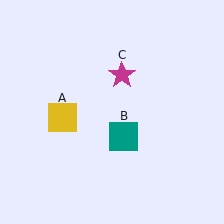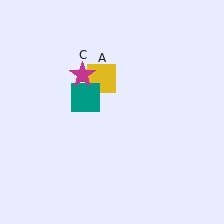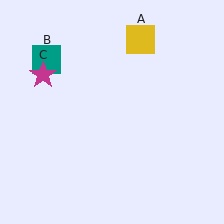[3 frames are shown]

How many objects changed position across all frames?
3 objects changed position: yellow square (object A), teal square (object B), magenta star (object C).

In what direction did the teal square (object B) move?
The teal square (object B) moved up and to the left.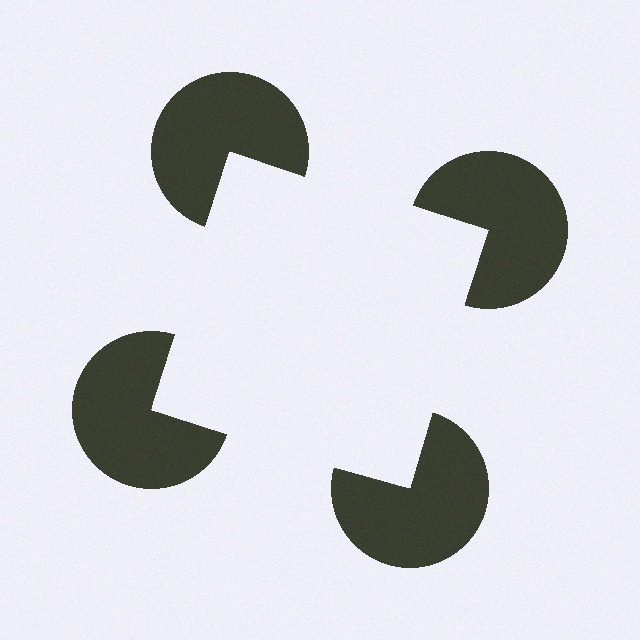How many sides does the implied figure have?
4 sides.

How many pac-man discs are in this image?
There are 4 — one at each vertex of the illusory square.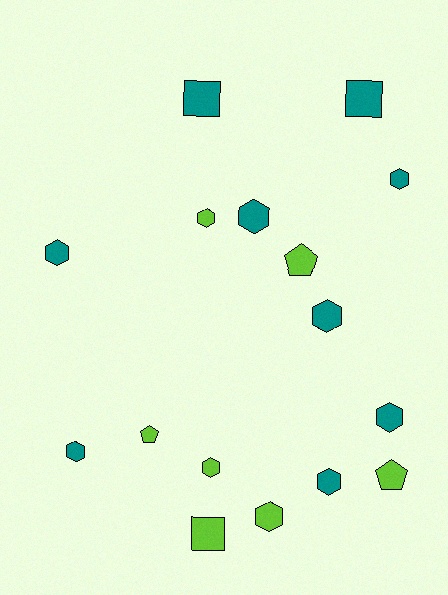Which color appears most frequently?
Teal, with 9 objects.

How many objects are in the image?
There are 16 objects.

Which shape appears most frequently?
Hexagon, with 10 objects.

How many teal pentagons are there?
There are no teal pentagons.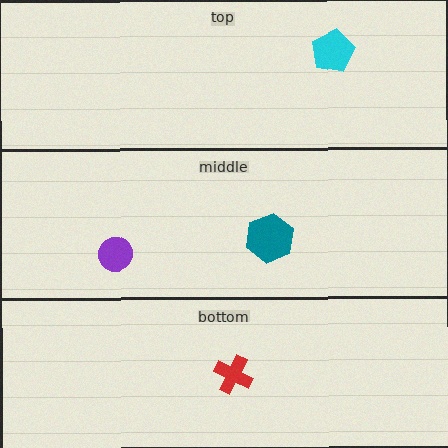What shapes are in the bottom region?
The red cross.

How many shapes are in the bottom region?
1.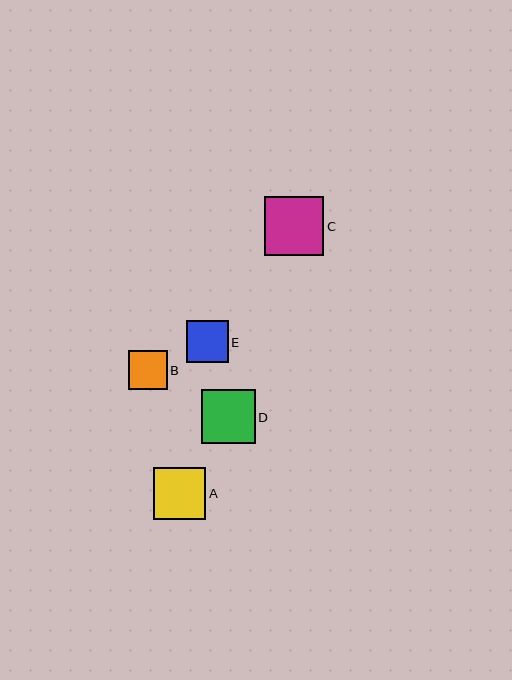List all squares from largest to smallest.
From largest to smallest: C, D, A, E, B.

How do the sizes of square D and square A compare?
Square D and square A are approximately the same size.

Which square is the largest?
Square C is the largest with a size of approximately 59 pixels.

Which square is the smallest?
Square B is the smallest with a size of approximately 39 pixels.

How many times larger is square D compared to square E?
Square D is approximately 1.3 times the size of square E.